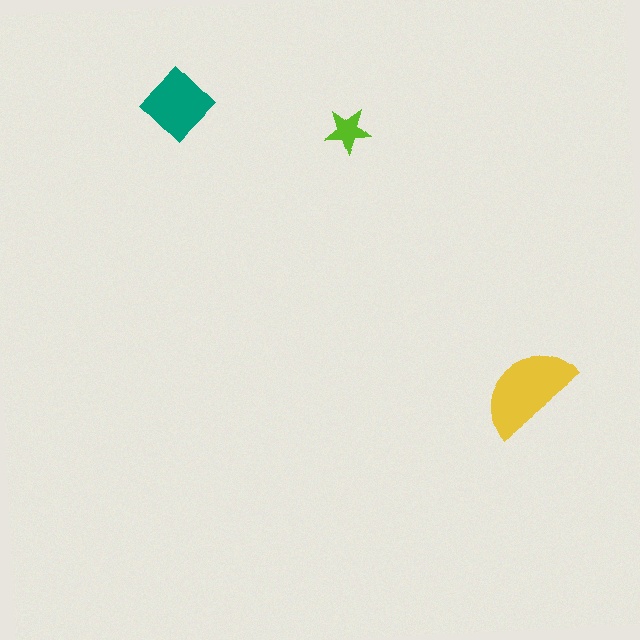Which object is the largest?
The yellow semicircle.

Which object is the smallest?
The lime star.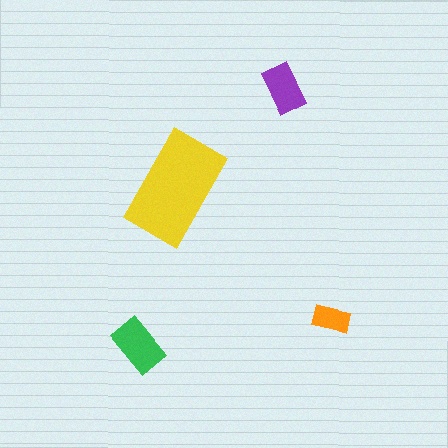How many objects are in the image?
There are 4 objects in the image.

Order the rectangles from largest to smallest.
the yellow one, the green one, the purple one, the orange one.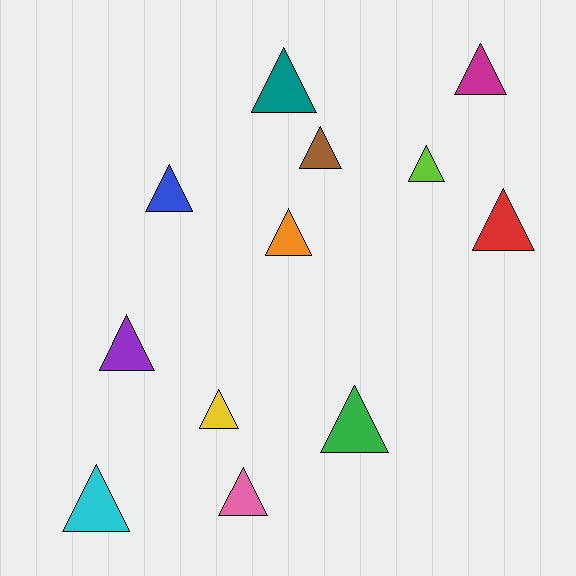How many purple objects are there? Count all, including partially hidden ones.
There is 1 purple object.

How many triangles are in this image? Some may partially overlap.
There are 12 triangles.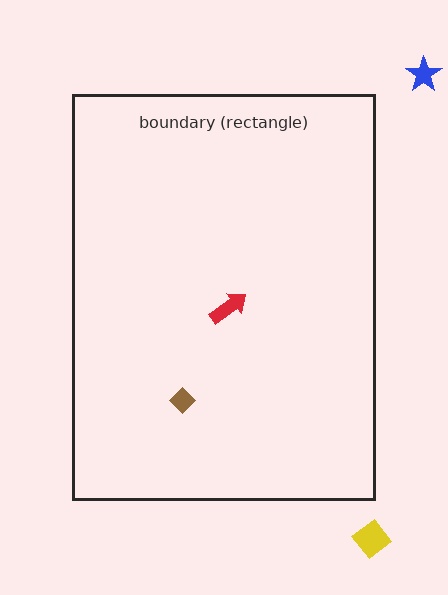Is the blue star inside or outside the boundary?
Outside.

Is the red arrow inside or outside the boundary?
Inside.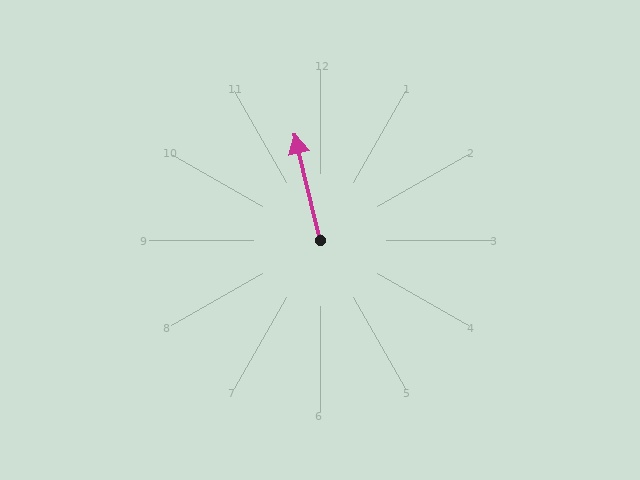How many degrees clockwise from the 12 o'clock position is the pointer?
Approximately 346 degrees.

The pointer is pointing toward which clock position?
Roughly 12 o'clock.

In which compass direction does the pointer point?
North.